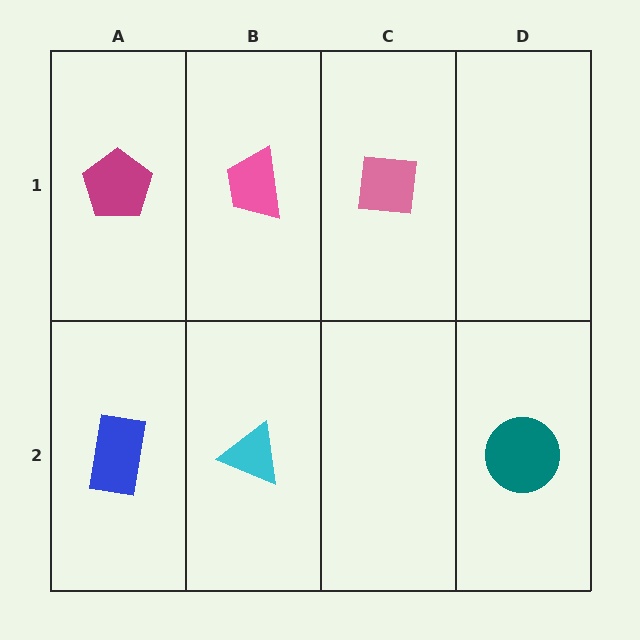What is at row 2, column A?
A blue rectangle.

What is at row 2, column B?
A cyan triangle.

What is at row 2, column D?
A teal circle.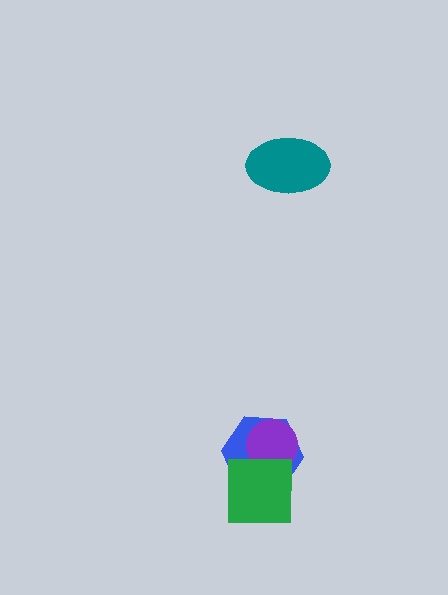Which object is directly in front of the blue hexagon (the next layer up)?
The purple circle is directly in front of the blue hexagon.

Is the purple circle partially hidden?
Yes, it is partially covered by another shape.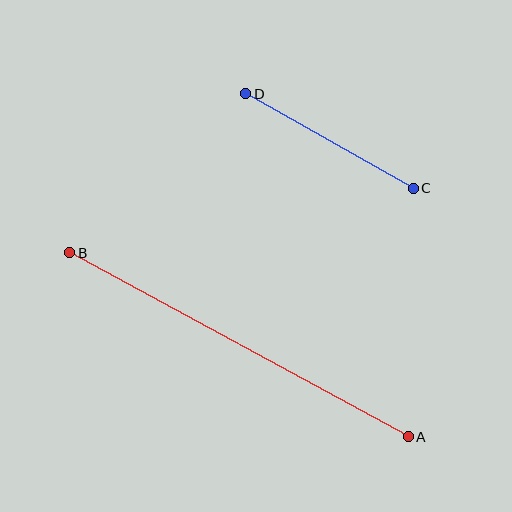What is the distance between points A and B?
The distance is approximately 385 pixels.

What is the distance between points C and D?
The distance is approximately 192 pixels.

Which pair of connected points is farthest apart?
Points A and B are farthest apart.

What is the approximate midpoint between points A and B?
The midpoint is at approximately (239, 345) pixels.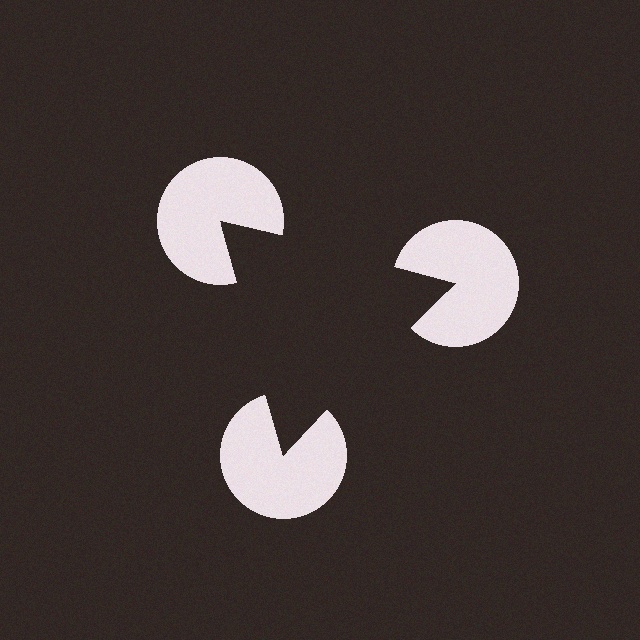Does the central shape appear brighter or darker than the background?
It typically appears slightly darker than the background, even though no actual brightness change is drawn.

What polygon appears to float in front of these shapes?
An illusory triangle — its edges are inferred from the aligned wedge cuts in the pac-man discs, not physically drawn.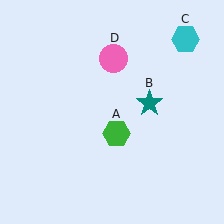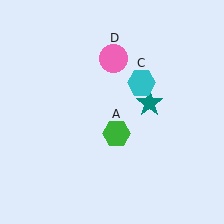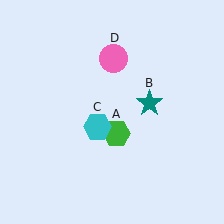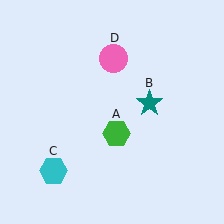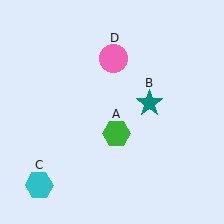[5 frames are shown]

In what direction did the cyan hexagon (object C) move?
The cyan hexagon (object C) moved down and to the left.